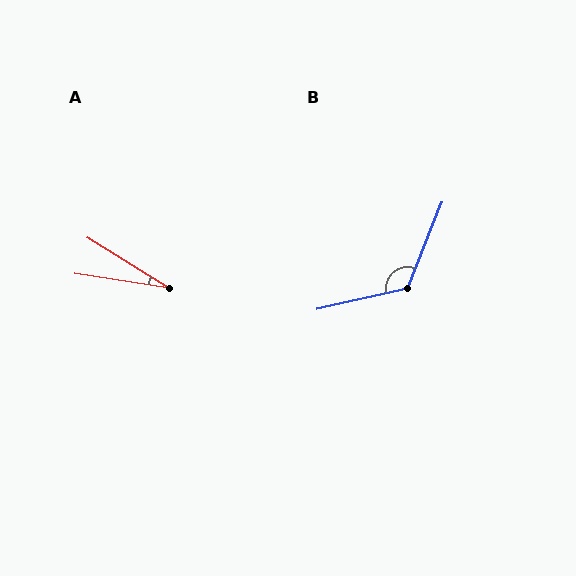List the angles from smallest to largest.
A (23°), B (125°).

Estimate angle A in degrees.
Approximately 23 degrees.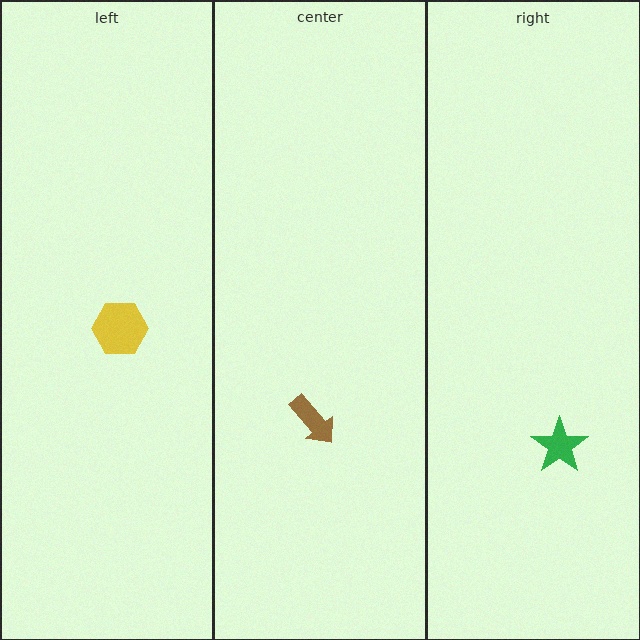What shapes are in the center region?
The brown arrow.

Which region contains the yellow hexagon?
The left region.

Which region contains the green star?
The right region.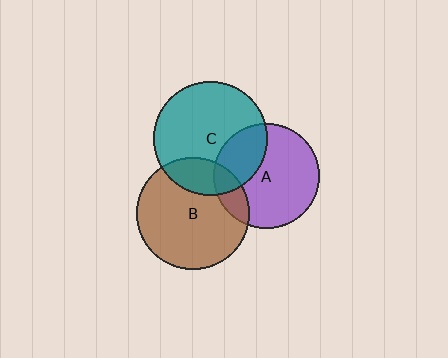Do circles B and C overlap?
Yes.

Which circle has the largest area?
Circle C (teal).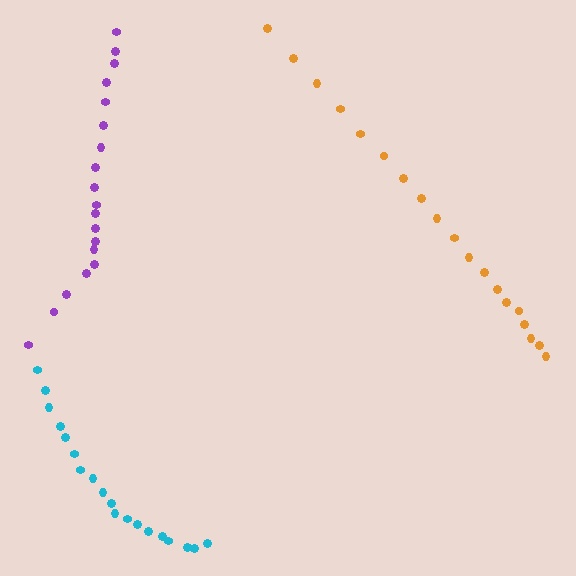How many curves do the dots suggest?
There are 3 distinct paths.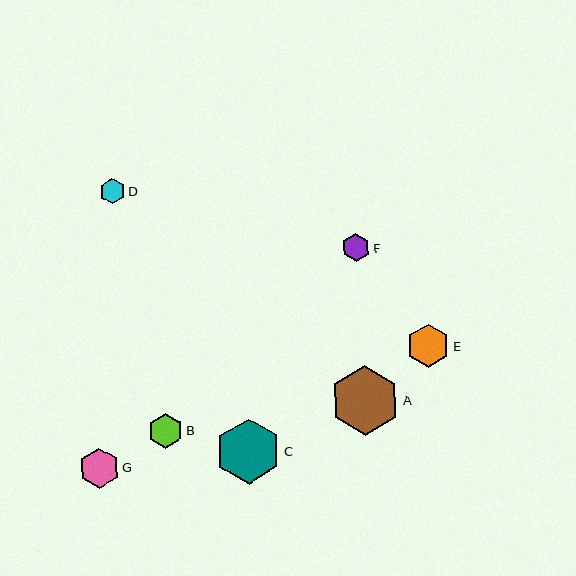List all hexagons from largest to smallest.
From largest to smallest: A, C, E, G, B, F, D.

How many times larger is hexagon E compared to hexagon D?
Hexagon E is approximately 1.7 times the size of hexagon D.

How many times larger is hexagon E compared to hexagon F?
Hexagon E is approximately 1.5 times the size of hexagon F.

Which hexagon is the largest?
Hexagon A is the largest with a size of approximately 69 pixels.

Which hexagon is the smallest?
Hexagon D is the smallest with a size of approximately 25 pixels.